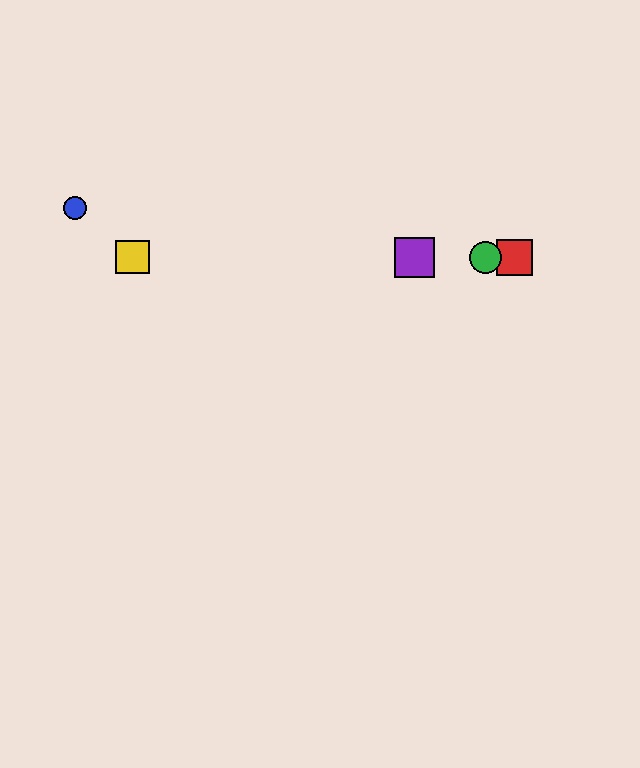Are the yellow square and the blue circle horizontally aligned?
No, the yellow square is at y≈257 and the blue circle is at y≈208.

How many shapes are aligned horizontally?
4 shapes (the red square, the green circle, the yellow square, the purple square) are aligned horizontally.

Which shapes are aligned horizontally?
The red square, the green circle, the yellow square, the purple square are aligned horizontally.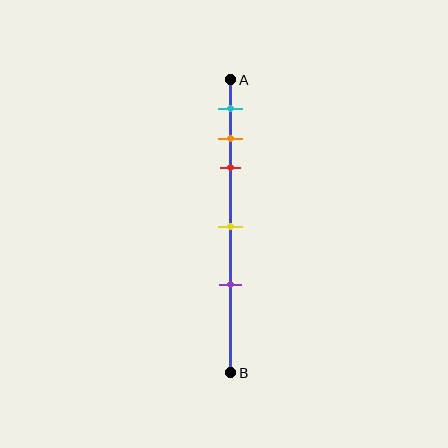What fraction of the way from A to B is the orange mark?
The orange mark is approximately 20% (0.2) of the way from A to B.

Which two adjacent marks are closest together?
The orange and red marks are the closest adjacent pair.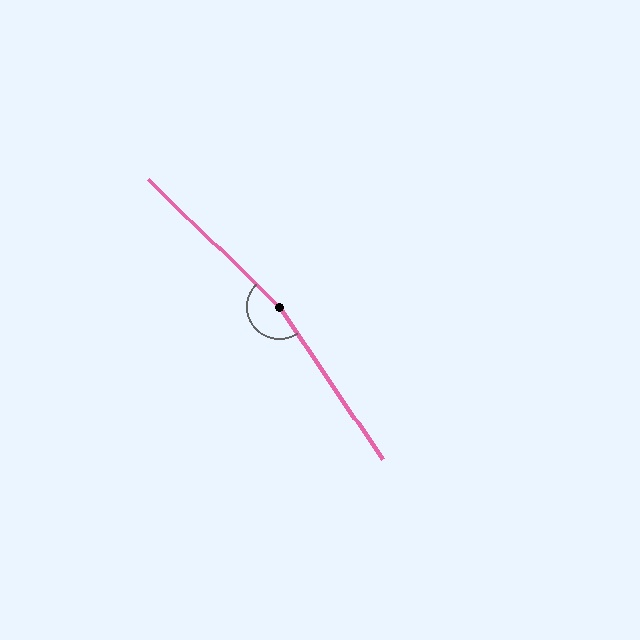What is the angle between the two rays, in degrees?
Approximately 169 degrees.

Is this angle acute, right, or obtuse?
It is obtuse.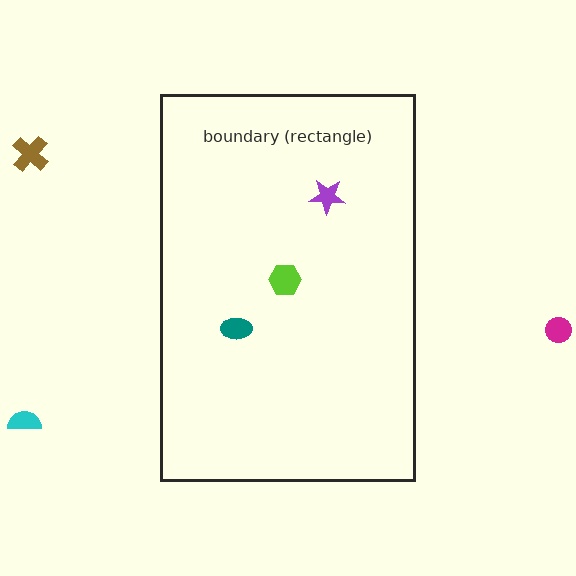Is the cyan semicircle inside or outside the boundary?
Outside.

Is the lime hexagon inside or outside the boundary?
Inside.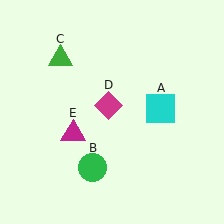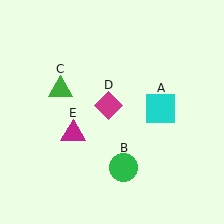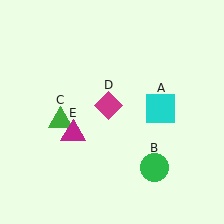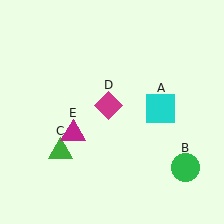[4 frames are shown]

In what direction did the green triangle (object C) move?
The green triangle (object C) moved down.